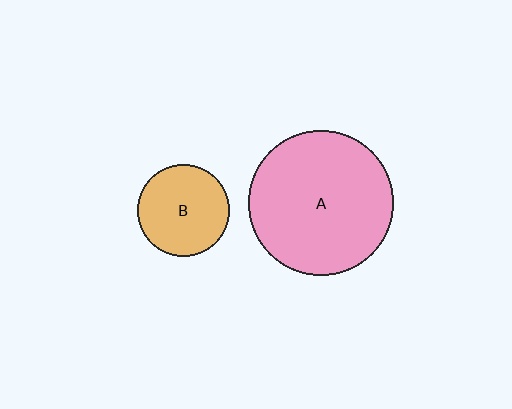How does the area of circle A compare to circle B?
Approximately 2.5 times.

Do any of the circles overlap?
No, none of the circles overlap.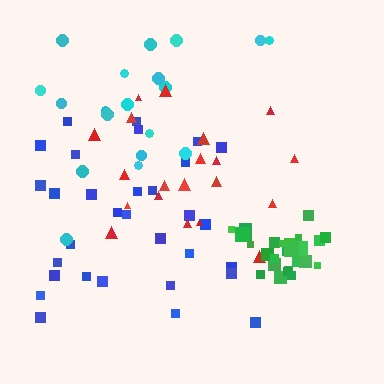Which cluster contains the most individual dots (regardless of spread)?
Blue (31).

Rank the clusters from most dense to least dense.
green, red, blue, cyan.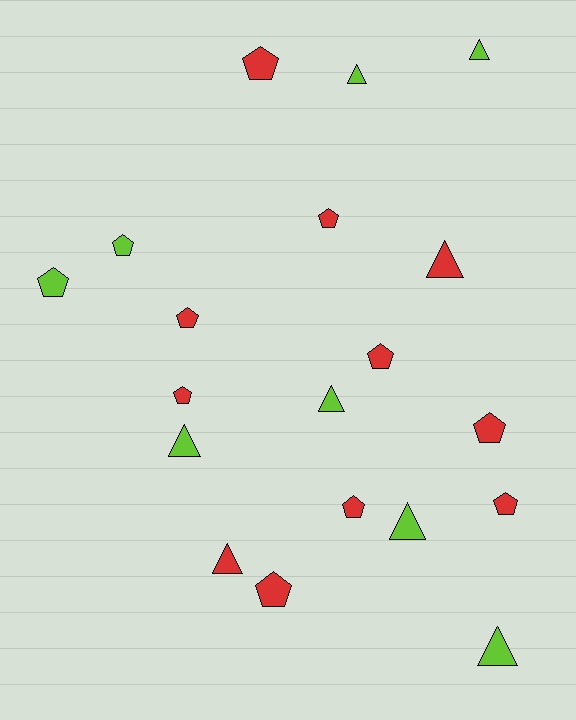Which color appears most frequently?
Red, with 11 objects.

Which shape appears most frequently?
Pentagon, with 11 objects.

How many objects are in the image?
There are 19 objects.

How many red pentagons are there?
There are 9 red pentagons.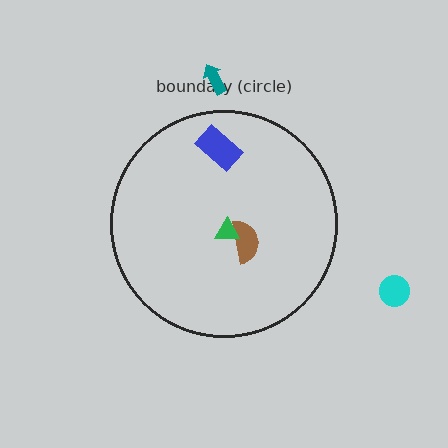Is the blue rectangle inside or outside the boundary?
Inside.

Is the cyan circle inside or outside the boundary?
Outside.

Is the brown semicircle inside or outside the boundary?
Inside.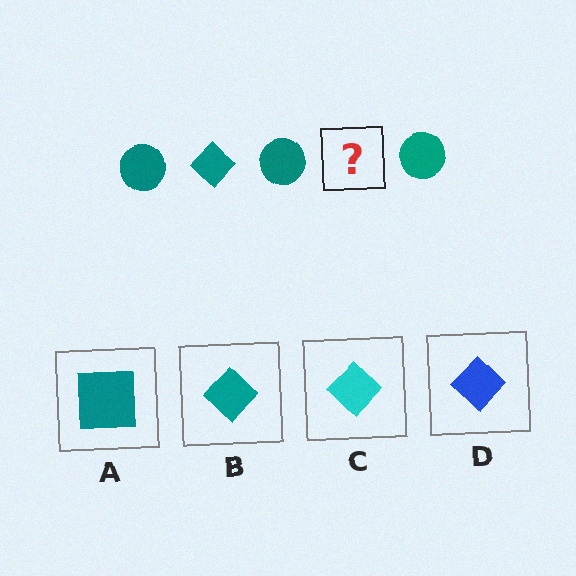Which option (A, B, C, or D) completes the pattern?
B.